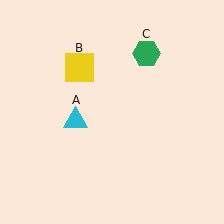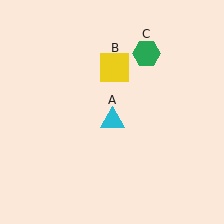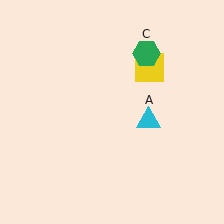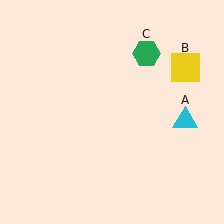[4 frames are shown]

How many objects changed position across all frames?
2 objects changed position: cyan triangle (object A), yellow square (object B).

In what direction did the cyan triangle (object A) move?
The cyan triangle (object A) moved right.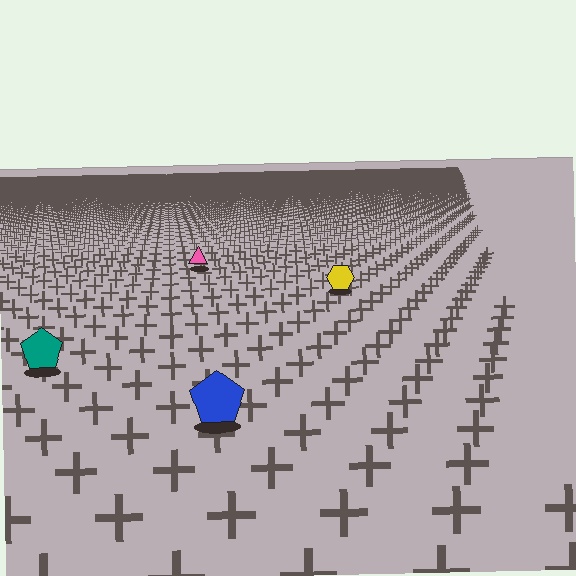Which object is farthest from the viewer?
The pink triangle is farthest from the viewer. It appears smaller and the ground texture around it is denser.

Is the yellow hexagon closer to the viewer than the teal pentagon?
No. The teal pentagon is closer — you can tell from the texture gradient: the ground texture is coarser near it.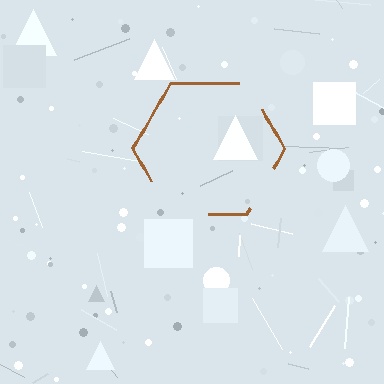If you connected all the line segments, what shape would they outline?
They would outline a hexagon.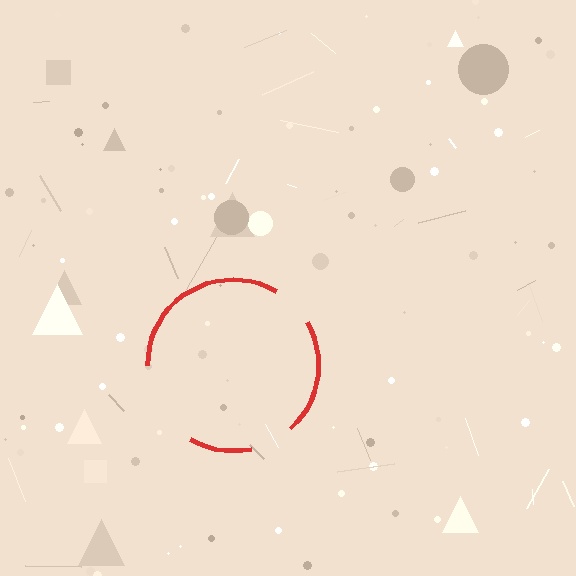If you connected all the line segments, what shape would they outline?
They would outline a circle.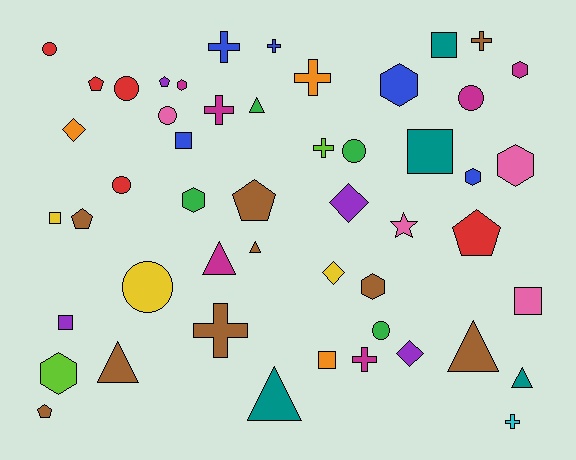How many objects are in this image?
There are 50 objects.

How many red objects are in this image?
There are 5 red objects.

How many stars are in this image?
There is 1 star.